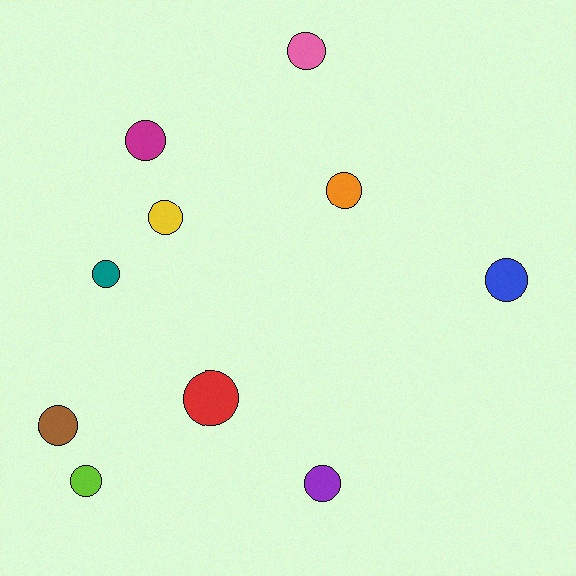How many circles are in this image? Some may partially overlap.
There are 10 circles.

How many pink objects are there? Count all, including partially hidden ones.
There is 1 pink object.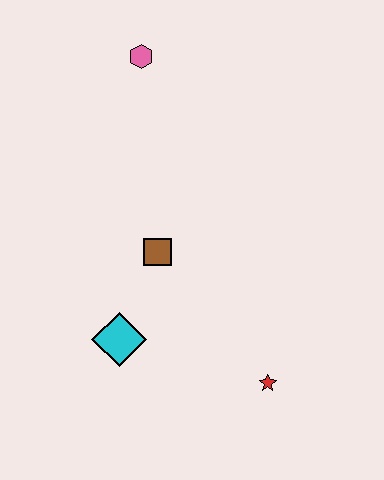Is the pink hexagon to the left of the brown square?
Yes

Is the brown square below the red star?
No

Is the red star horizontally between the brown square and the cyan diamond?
No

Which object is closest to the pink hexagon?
The brown square is closest to the pink hexagon.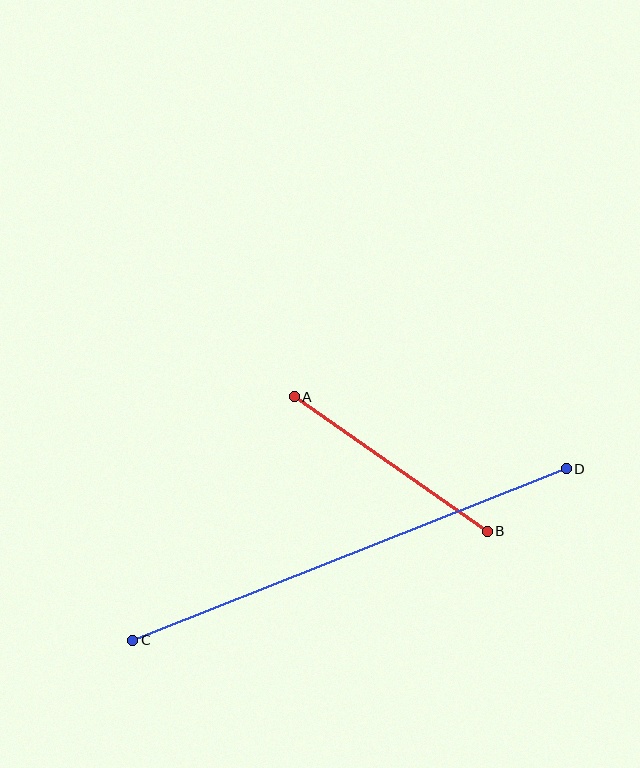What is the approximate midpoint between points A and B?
The midpoint is at approximately (391, 464) pixels.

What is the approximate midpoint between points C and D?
The midpoint is at approximately (349, 554) pixels.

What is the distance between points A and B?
The distance is approximately 235 pixels.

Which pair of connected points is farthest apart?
Points C and D are farthest apart.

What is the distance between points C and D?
The distance is approximately 466 pixels.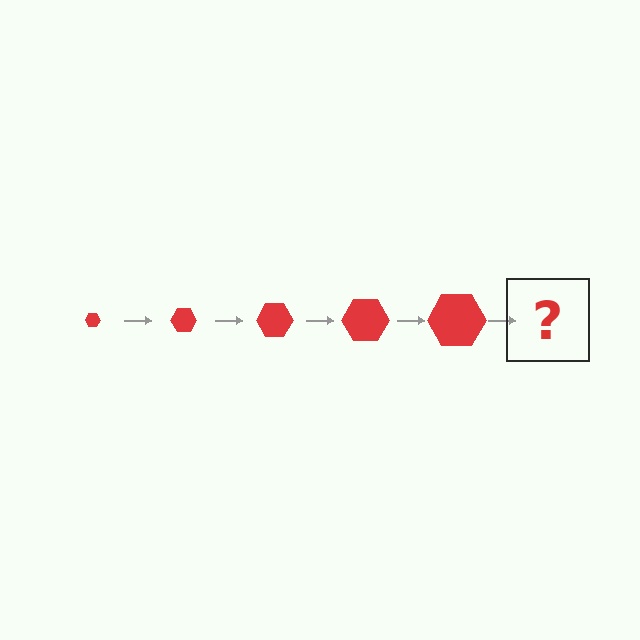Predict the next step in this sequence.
The next step is a red hexagon, larger than the previous one.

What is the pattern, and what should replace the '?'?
The pattern is that the hexagon gets progressively larger each step. The '?' should be a red hexagon, larger than the previous one.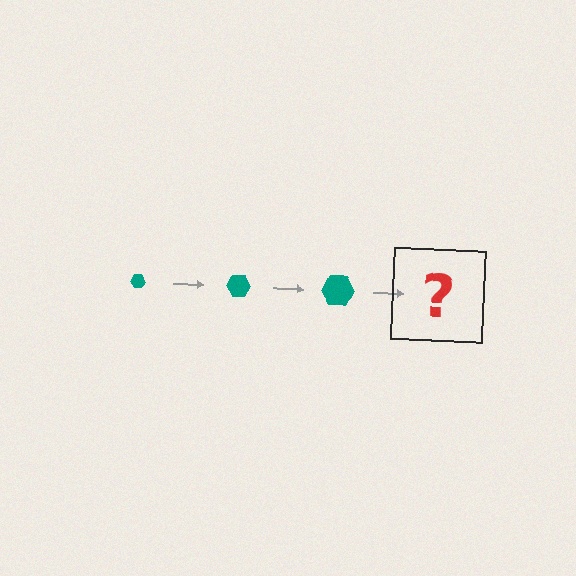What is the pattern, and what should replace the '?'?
The pattern is that the hexagon gets progressively larger each step. The '?' should be a teal hexagon, larger than the previous one.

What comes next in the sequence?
The next element should be a teal hexagon, larger than the previous one.